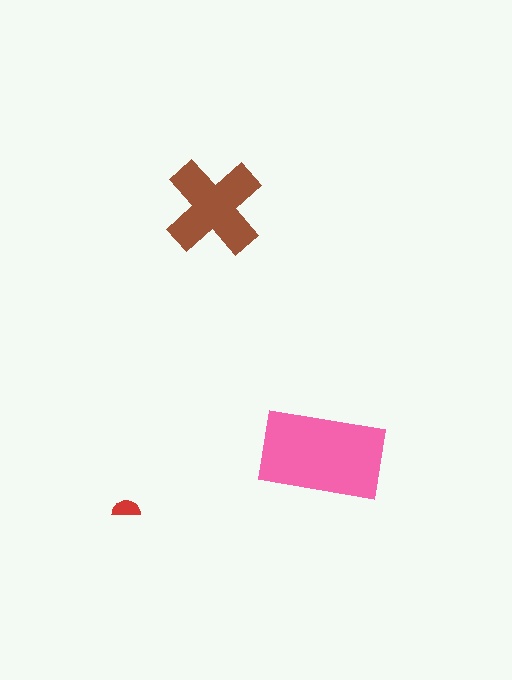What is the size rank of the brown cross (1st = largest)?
2nd.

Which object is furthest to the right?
The pink rectangle is rightmost.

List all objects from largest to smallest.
The pink rectangle, the brown cross, the red semicircle.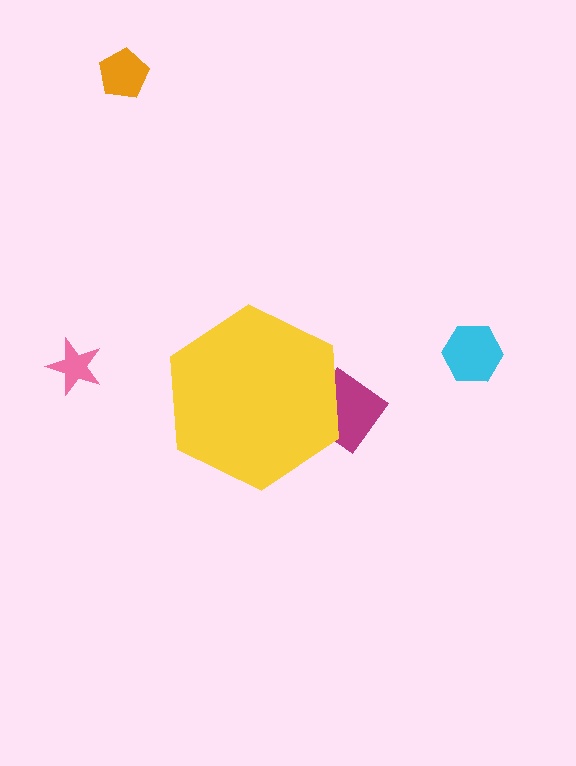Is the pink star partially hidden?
No, the pink star is fully visible.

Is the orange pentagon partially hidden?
No, the orange pentagon is fully visible.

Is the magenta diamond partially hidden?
Yes, the magenta diamond is partially hidden behind the yellow hexagon.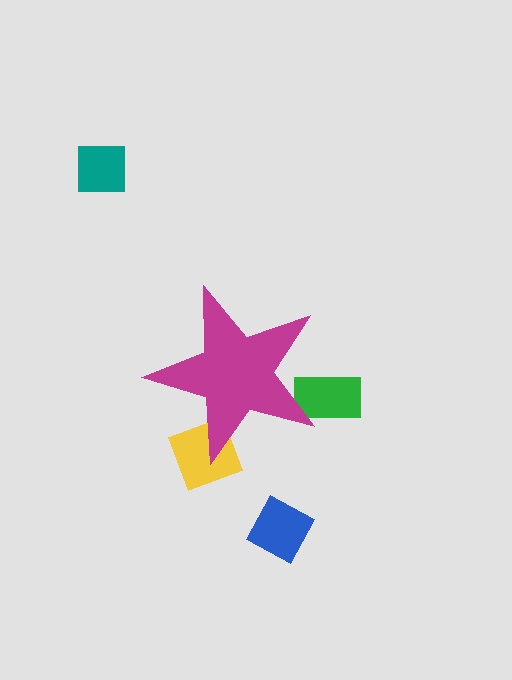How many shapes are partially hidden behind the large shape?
2 shapes are partially hidden.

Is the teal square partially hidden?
No, the teal square is fully visible.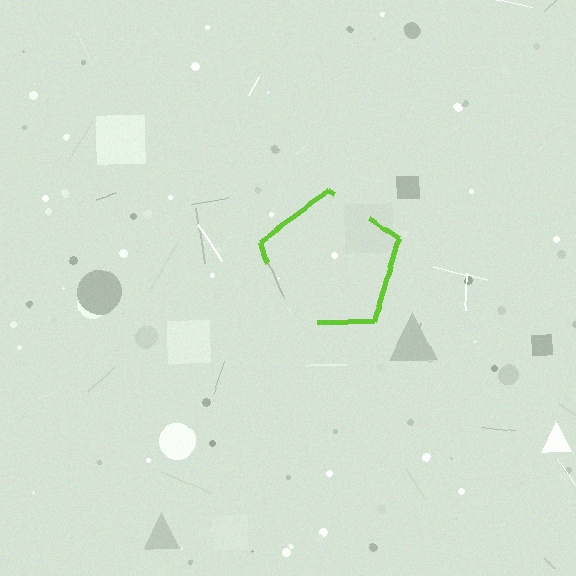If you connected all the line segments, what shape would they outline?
They would outline a pentagon.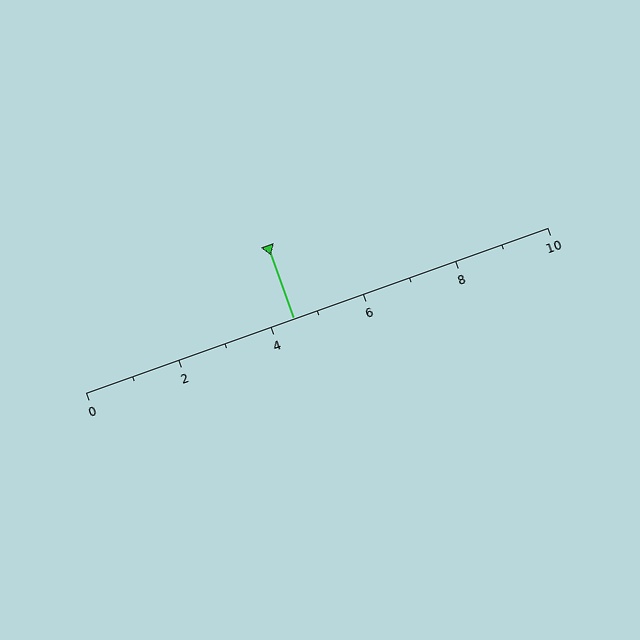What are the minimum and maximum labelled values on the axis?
The axis runs from 0 to 10.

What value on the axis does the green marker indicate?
The marker indicates approximately 4.5.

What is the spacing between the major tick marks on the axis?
The major ticks are spaced 2 apart.